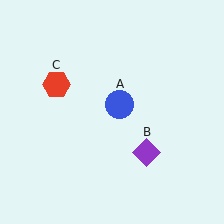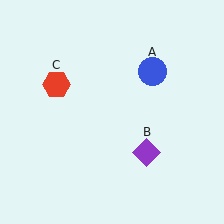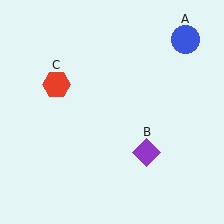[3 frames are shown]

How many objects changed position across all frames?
1 object changed position: blue circle (object A).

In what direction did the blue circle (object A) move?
The blue circle (object A) moved up and to the right.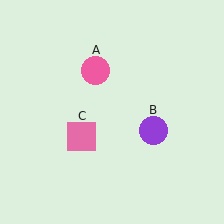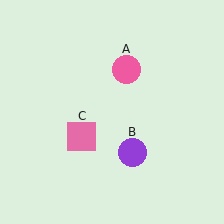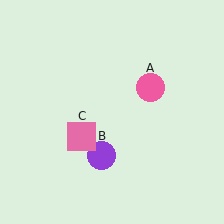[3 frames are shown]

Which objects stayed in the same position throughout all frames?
Pink square (object C) remained stationary.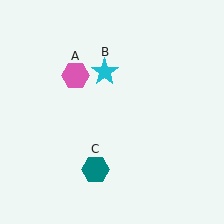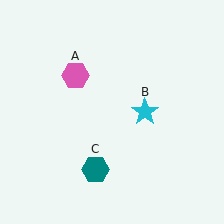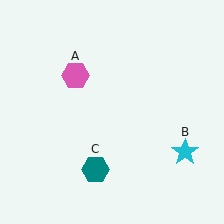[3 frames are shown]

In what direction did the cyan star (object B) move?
The cyan star (object B) moved down and to the right.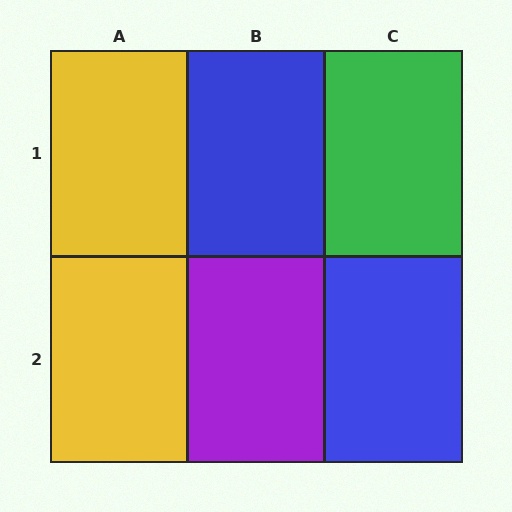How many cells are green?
1 cell is green.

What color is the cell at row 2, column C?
Blue.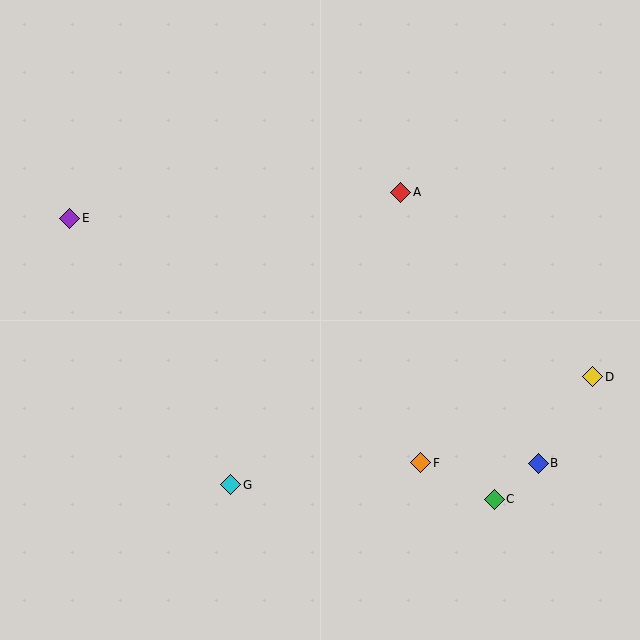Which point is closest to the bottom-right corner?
Point C is closest to the bottom-right corner.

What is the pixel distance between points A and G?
The distance between A and G is 338 pixels.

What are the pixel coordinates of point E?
Point E is at (70, 218).